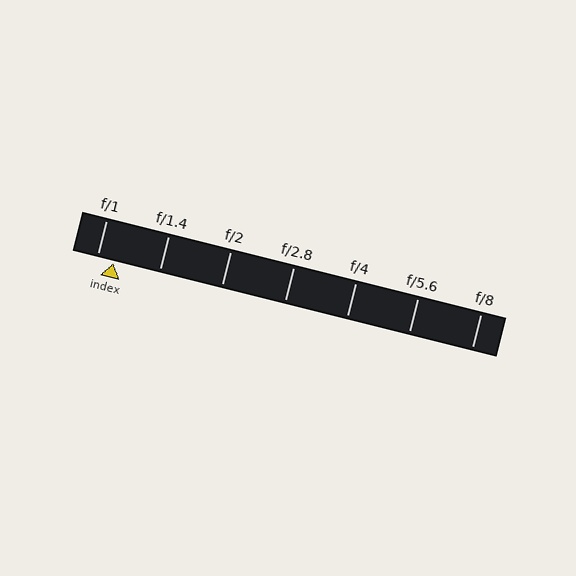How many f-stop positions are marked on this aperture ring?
There are 7 f-stop positions marked.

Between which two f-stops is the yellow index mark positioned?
The index mark is between f/1 and f/1.4.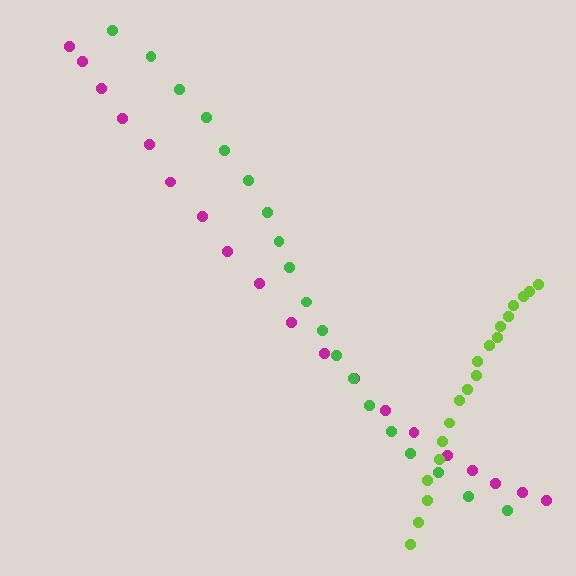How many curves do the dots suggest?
There are 3 distinct paths.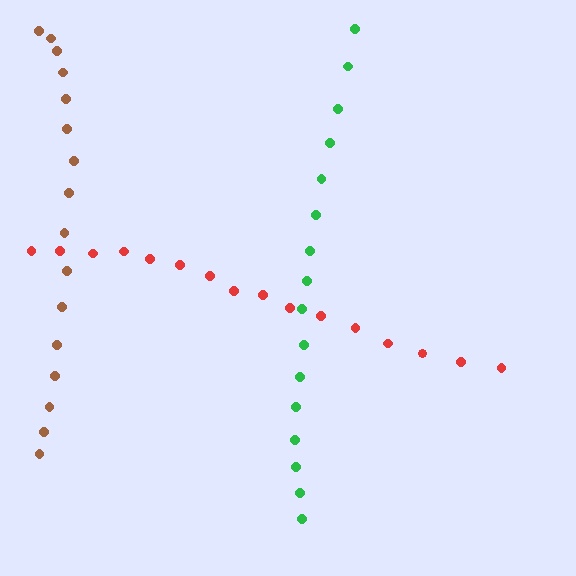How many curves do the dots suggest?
There are 3 distinct paths.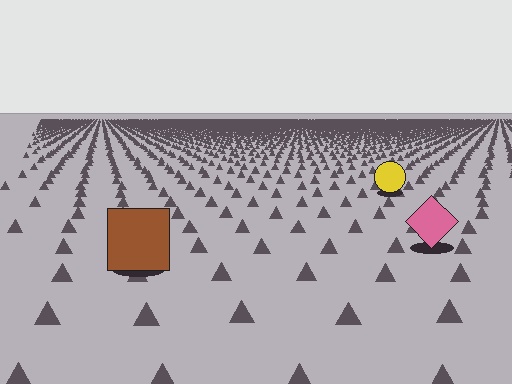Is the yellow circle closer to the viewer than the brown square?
No. The brown square is closer — you can tell from the texture gradient: the ground texture is coarser near it.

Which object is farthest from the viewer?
The yellow circle is farthest from the viewer. It appears smaller and the ground texture around it is denser.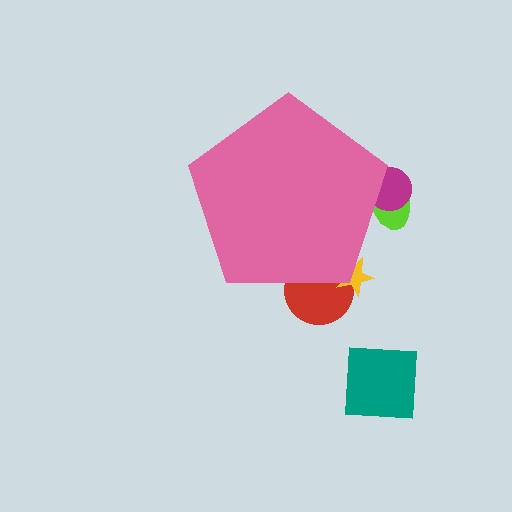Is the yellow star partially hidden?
Yes, the yellow star is partially hidden behind the pink pentagon.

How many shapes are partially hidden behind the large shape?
4 shapes are partially hidden.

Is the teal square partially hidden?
No, the teal square is fully visible.